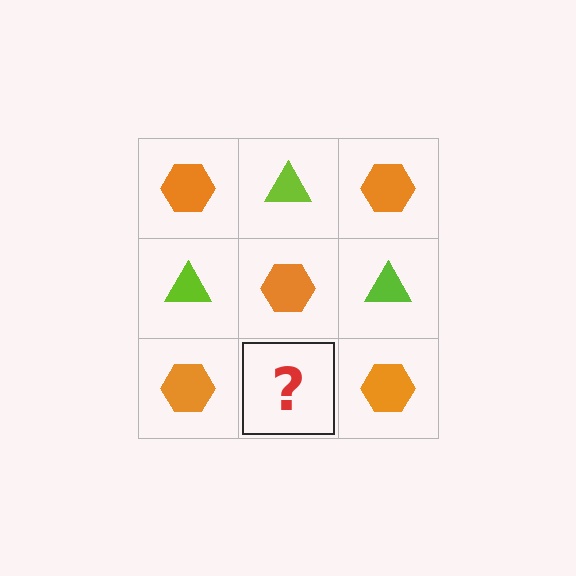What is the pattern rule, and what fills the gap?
The rule is that it alternates orange hexagon and lime triangle in a checkerboard pattern. The gap should be filled with a lime triangle.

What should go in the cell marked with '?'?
The missing cell should contain a lime triangle.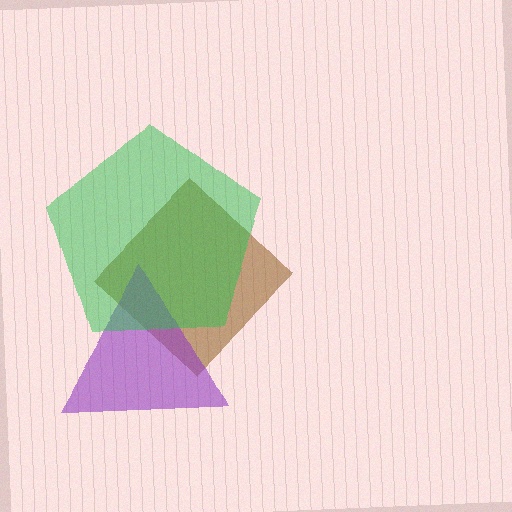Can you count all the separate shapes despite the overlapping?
Yes, there are 3 separate shapes.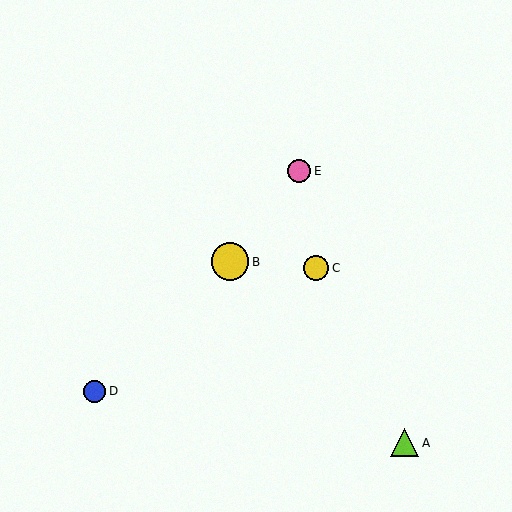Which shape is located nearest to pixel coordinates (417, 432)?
The lime triangle (labeled A) at (405, 443) is nearest to that location.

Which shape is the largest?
The yellow circle (labeled B) is the largest.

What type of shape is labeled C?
Shape C is a yellow circle.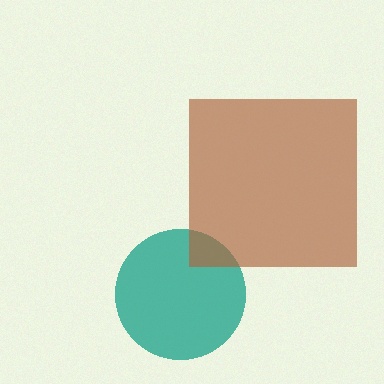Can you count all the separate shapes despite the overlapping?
Yes, there are 2 separate shapes.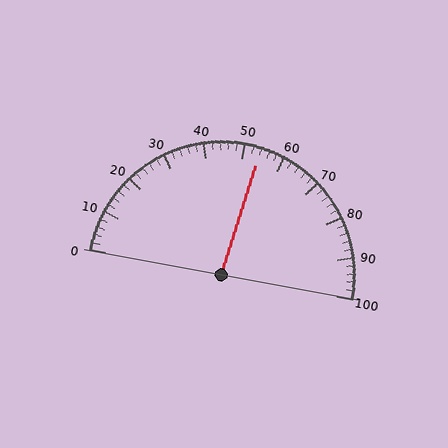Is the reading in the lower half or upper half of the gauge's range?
The reading is in the upper half of the range (0 to 100).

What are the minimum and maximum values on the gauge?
The gauge ranges from 0 to 100.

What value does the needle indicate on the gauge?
The needle indicates approximately 54.